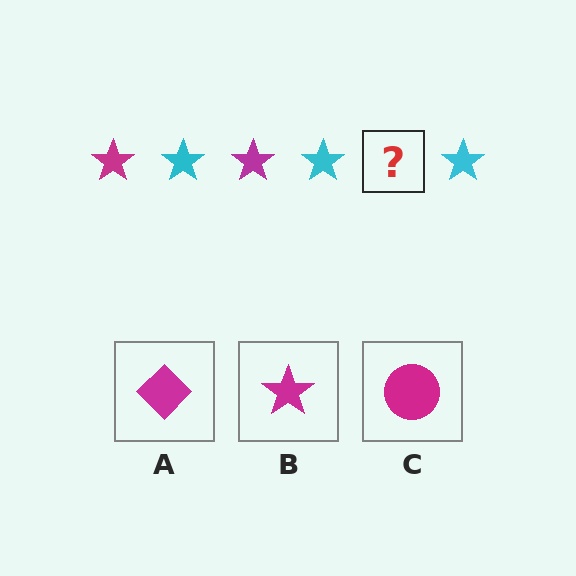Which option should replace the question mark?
Option B.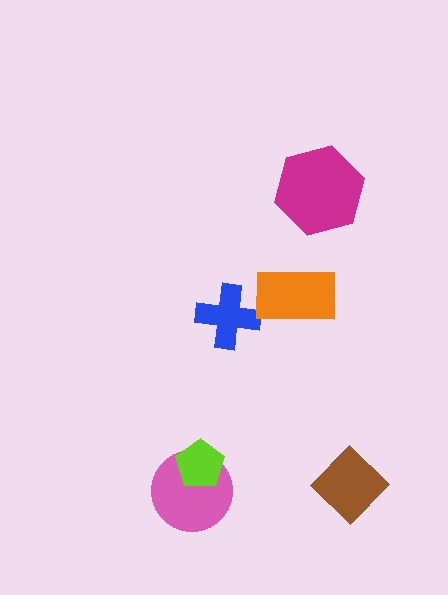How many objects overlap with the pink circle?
1 object overlaps with the pink circle.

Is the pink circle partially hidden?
Yes, it is partially covered by another shape.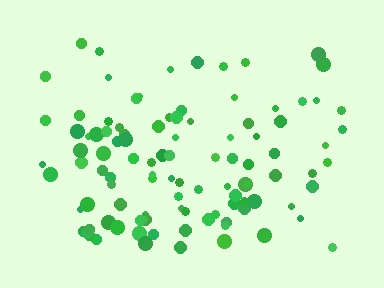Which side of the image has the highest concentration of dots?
The bottom.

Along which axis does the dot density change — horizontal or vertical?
Vertical.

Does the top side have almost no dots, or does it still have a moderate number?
Still a moderate number, just noticeably fewer than the bottom.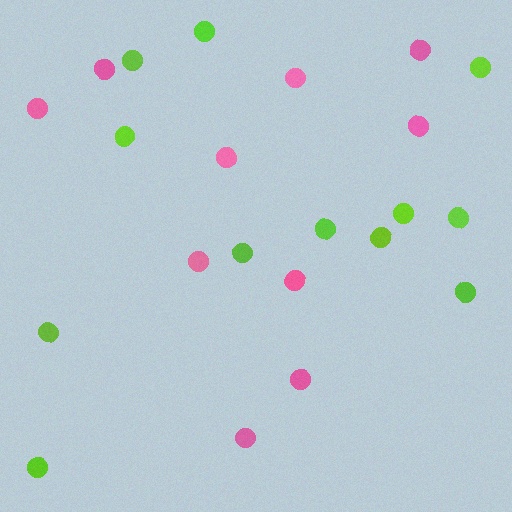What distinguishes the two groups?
There are 2 groups: one group of pink circles (10) and one group of lime circles (12).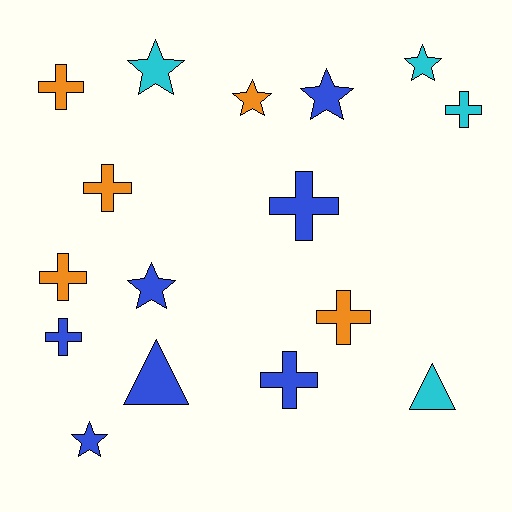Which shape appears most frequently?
Cross, with 8 objects.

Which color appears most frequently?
Blue, with 7 objects.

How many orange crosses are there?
There are 4 orange crosses.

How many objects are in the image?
There are 16 objects.